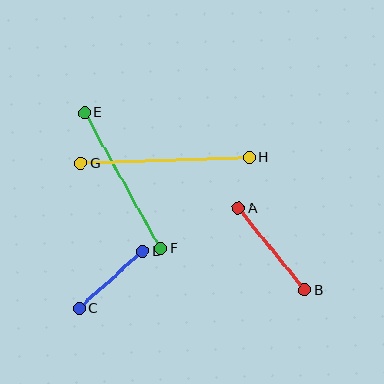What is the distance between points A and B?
The distance is approximately 106 pixels.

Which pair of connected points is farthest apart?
Points G and H are farthest apart.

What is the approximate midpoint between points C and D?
The midpoint is at approximately (111, 280) pixels.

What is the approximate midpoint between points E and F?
The midpoint is at approximately (123, 180) pixels.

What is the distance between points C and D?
The distance is approximately 85 pixels.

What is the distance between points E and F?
The distance is approximately 156 pixels.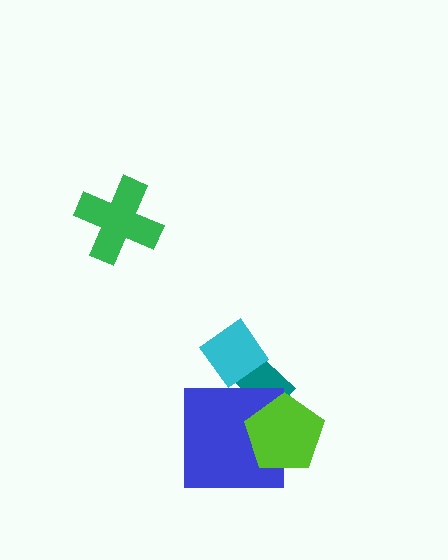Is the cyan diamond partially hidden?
No, no other shape covers it.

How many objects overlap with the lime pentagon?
2 objects overlap with the lime pentagon.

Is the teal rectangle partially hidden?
Yes, it is partially covered by another shape.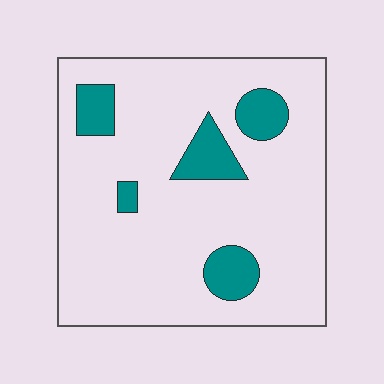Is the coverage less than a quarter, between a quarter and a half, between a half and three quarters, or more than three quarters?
Less than a quarter.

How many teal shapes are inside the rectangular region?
5.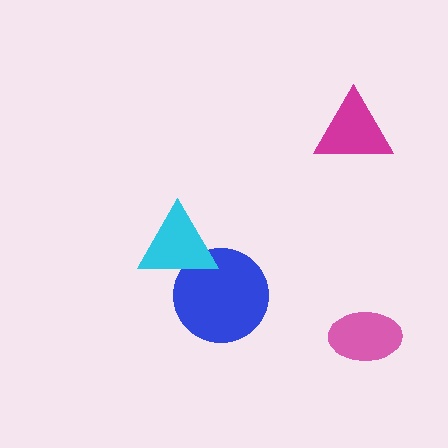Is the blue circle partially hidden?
Yes, it is partially covered by another shape.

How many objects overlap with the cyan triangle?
1 object overlaps with the cyan triangle.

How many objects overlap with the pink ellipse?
0 objects overlap with the pink ellipse.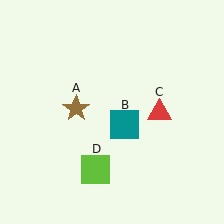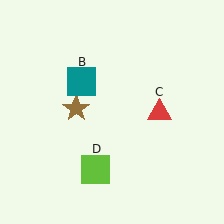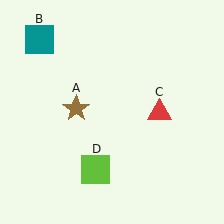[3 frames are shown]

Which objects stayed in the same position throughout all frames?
Brown star (object A) and red triangle (object C) and lime square (object D) remained stationary.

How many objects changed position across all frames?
1 object changed position: teal square (object B).